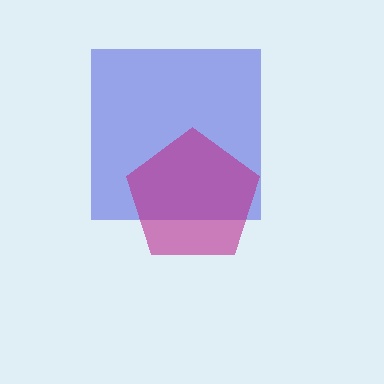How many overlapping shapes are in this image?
There are 2 overlapping shapes in the image.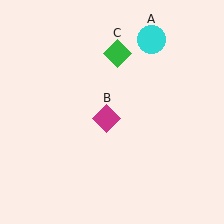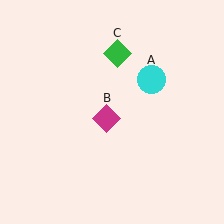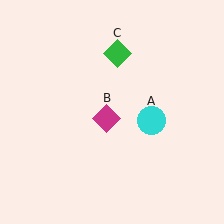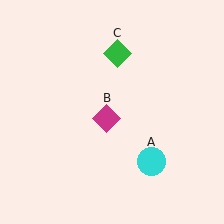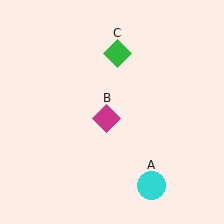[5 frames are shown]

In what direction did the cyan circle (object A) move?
The cyan circle (object A) moved down.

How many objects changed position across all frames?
1 object changed position: cyan circle (object A).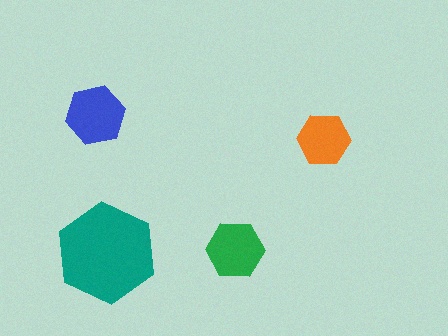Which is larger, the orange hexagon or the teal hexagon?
The teal one.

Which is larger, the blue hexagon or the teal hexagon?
The teal one.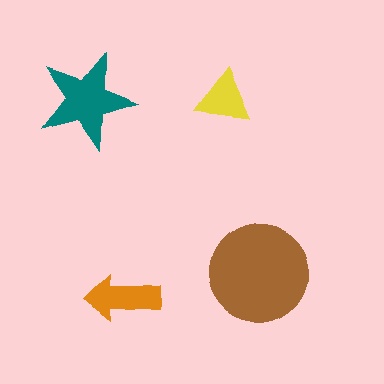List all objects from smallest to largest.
The yellow triangle, the orange arrow, the teal star, the brown circle.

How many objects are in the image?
There are 4 objects in the image.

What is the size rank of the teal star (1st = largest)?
2nd.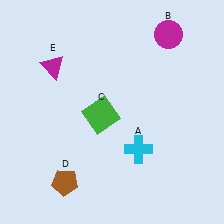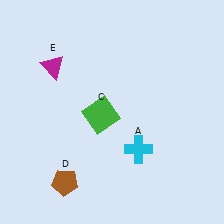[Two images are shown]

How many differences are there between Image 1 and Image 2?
There is 1 difference between the two images.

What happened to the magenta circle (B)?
The magenta circle (B) was removed in Image 2. It was in the top-right area of Image 1.